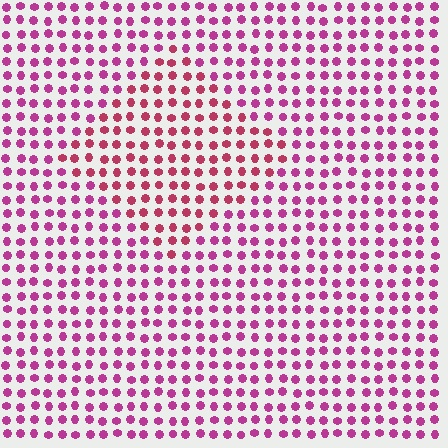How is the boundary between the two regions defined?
The boundary is defined purely by a slight shift in hue (about 24 degrees). Spacing, size, and orientation are identical on both sides.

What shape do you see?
I see a diamond.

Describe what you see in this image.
The image is filled with small magenta elements in a uniform arrangement. A diamond-shaped region is visible where the elements are tinted to a slightly different hue, forming a subtle color boundary.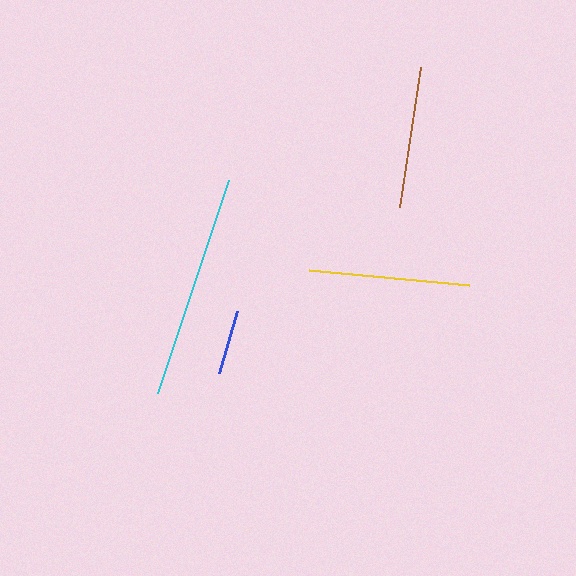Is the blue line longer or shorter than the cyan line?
The cyan line is longer than the blue line.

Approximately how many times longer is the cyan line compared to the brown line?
The cyan line is approximately 1.6 times the length of the brown line.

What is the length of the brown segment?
The brown segment is approximately 142 pixels long.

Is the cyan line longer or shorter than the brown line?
The cyan line is longer than the brown line.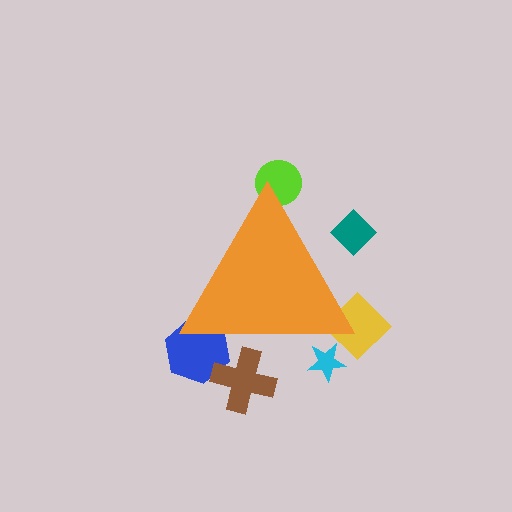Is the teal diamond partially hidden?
Yes, the teal diamond is partially hidden behind the orange triangle.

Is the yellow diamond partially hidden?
Yes, the yellow diamond is partially hidden behind the orange triangle.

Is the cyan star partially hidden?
Yes, the cyan star is partially hidden behind the orange triangle.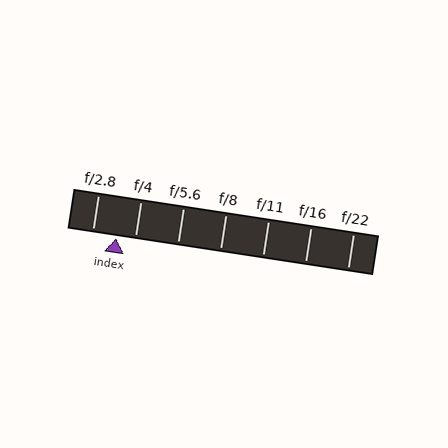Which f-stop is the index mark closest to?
The index mark is closest to f/4.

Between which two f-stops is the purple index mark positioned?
The index mark is between f/2.8 and f/4.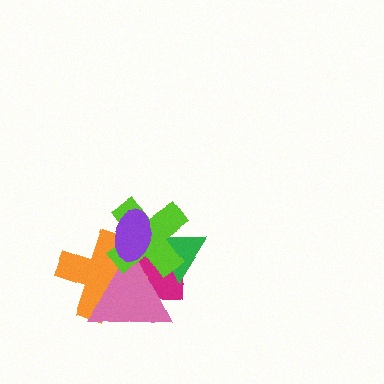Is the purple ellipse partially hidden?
No, no other shape covers it.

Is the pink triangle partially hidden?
Yes, it is partially covered by another shape.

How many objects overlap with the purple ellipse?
5 objects overlap with the purple ellipse.